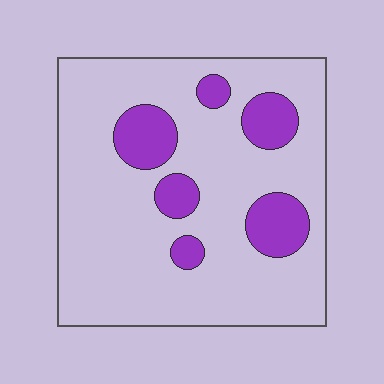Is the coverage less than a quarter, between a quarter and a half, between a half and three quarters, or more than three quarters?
Less than a quarter.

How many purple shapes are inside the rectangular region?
6.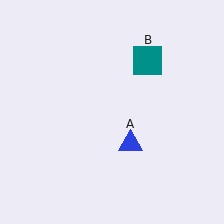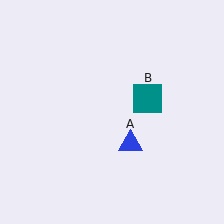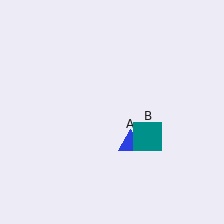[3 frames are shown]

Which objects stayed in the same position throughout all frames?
Blue triangle (object A) remained stationary.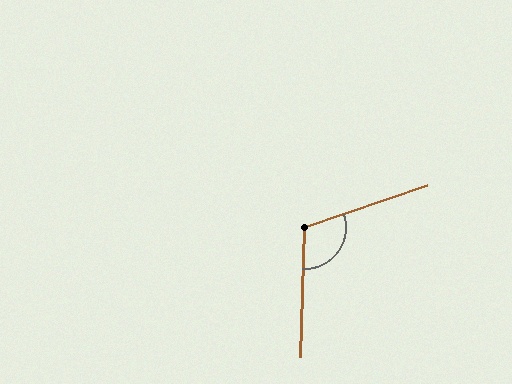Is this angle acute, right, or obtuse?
It is obtuse.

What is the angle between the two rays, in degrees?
Approximately 111 degrees.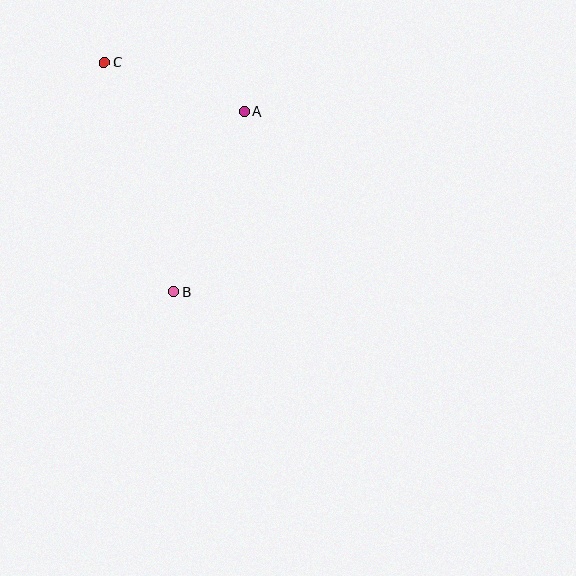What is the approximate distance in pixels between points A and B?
The distance between A and B is approximately 194 pixels.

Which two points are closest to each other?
Points A and C are closest to each other.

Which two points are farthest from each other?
Points B and C are farthest from each other.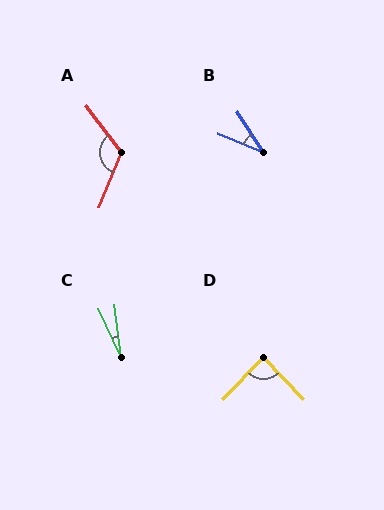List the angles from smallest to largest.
C (18°), B (34°), D (88°), A (121°).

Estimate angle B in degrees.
Approximately 34 degrees.